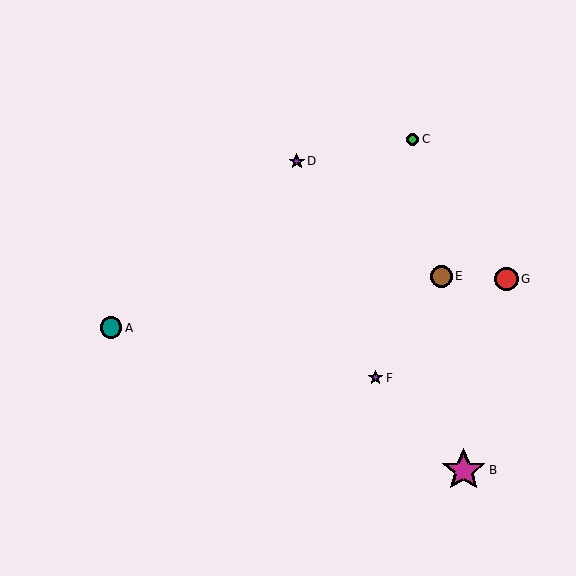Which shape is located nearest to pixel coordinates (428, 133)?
The green circle (labeled C) at (413, 139) is nearest to that location.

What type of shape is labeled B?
Shape B is a magenta star.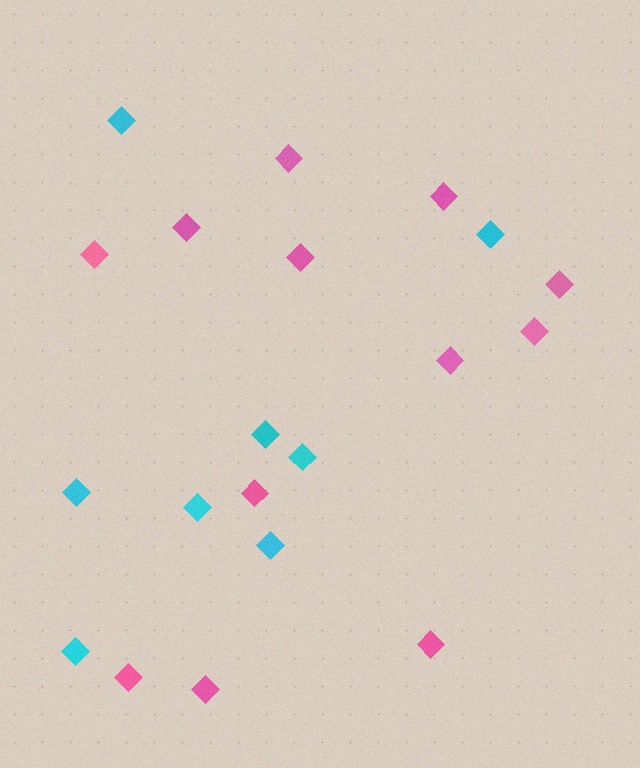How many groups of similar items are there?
There are 2 groups: one group of cyan diamonds (8) and one group of pink diamonds (12).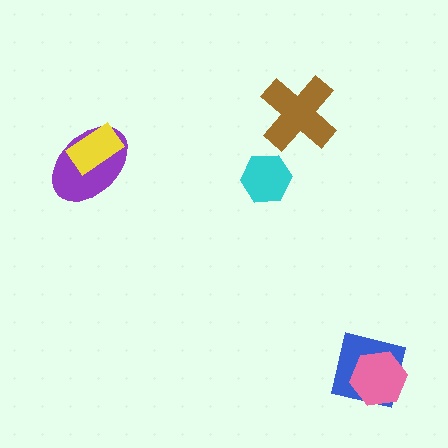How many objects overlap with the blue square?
1 object overlaps with the blue square.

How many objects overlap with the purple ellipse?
1 object overlaps with the purple ellipse.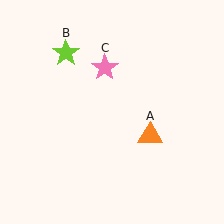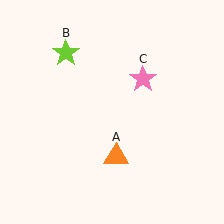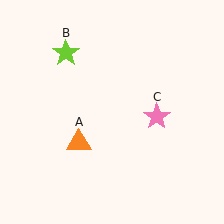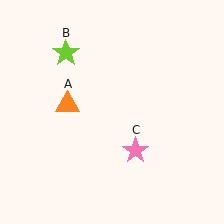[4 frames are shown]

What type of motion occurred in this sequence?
The orange triangle (object A), pink star (object C) rotated clockwise around the center of the scene.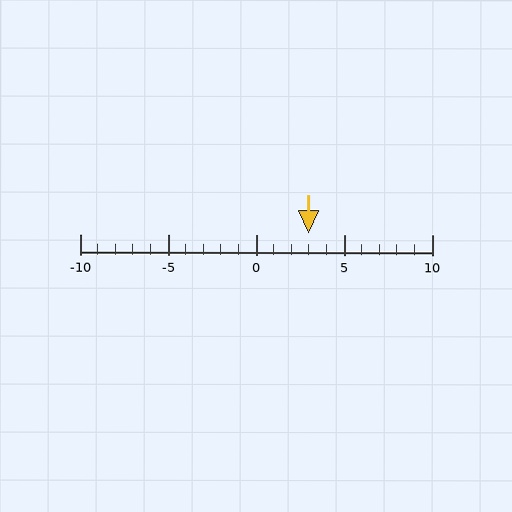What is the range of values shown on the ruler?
The ruler shows values from -10 to 10.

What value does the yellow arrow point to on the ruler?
The yellow arrow points to approximately 3.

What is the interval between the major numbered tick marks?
The major tick marks are spaced 5 units apart.